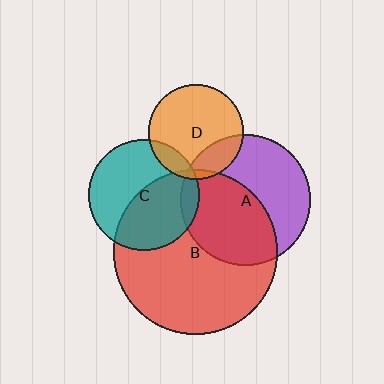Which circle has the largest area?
Circle B (red).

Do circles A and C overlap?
Yes.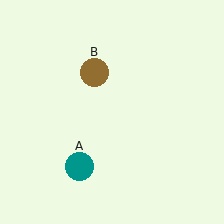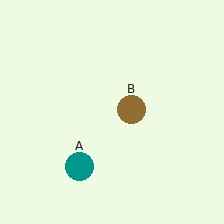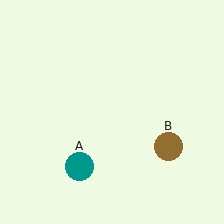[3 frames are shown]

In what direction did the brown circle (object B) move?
The brown circle (object B) moved down and to the right.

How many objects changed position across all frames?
1 object changed position: brown circle (object B).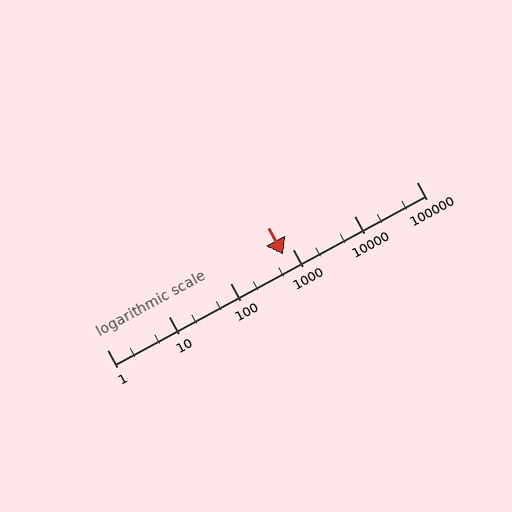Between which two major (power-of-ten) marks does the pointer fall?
The pointer is between 100 and 1000.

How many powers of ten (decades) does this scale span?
The scale spans 5 decades, from 1 to 100000.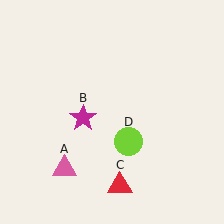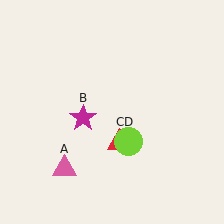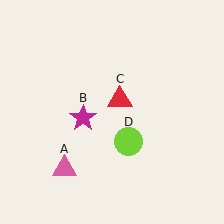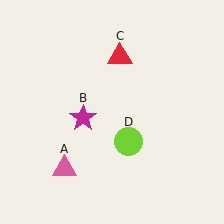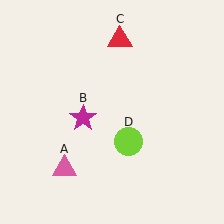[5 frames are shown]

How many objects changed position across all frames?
1 object changed position: red triangle (object C).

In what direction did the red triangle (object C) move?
The red triangle (object C) moved up.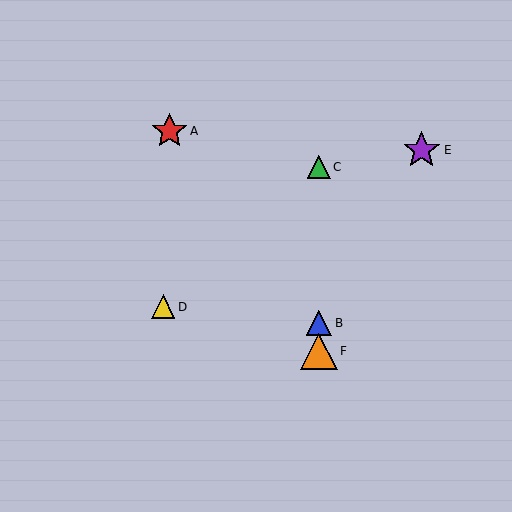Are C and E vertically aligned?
No, C is at x≈319 and E is at x≈422.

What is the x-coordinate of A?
Object A is at x≈170.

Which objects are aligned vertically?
Objects B, C, F are aligned vertically.